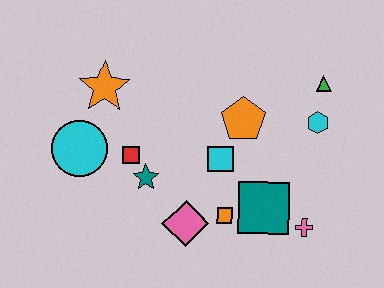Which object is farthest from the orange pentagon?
The cyan circle is farthest from the orange pentagon.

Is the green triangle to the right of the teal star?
Yes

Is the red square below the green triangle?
Yes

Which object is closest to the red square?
The teal star is closest to the red square.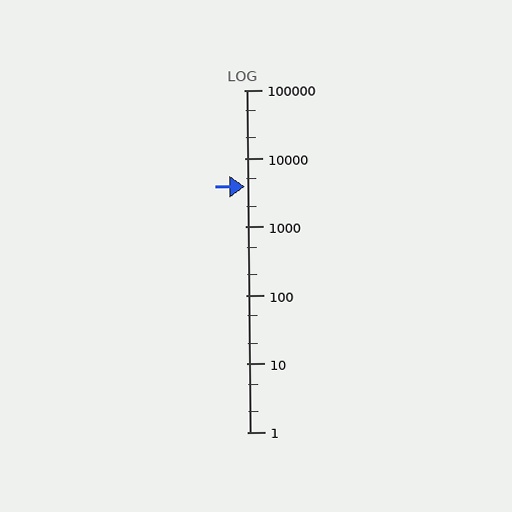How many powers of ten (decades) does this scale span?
The scale spans 5 decades, from 1 to 100000.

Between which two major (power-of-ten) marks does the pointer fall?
The pointer is between 1000 and 10000.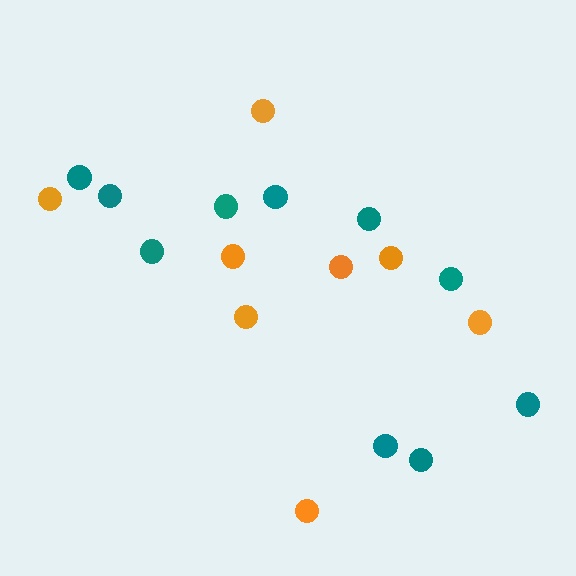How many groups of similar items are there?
There are 2 groups: one group of orange circles (8) and one group of teal circles (10).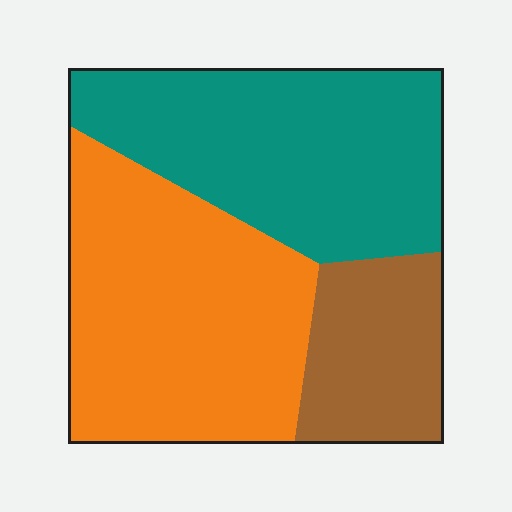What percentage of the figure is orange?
Orange takes up about two fifths (2/5) of the figure.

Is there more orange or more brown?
Orange.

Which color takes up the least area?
Brown, at roughly 20%.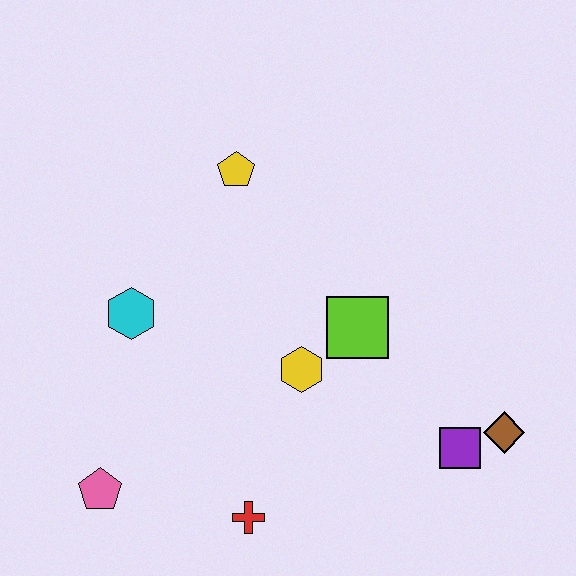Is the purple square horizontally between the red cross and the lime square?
No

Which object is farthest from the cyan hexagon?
The brown diamond is farthest from the cyan hexagon.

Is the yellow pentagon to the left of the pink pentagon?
No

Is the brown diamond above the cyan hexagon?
No